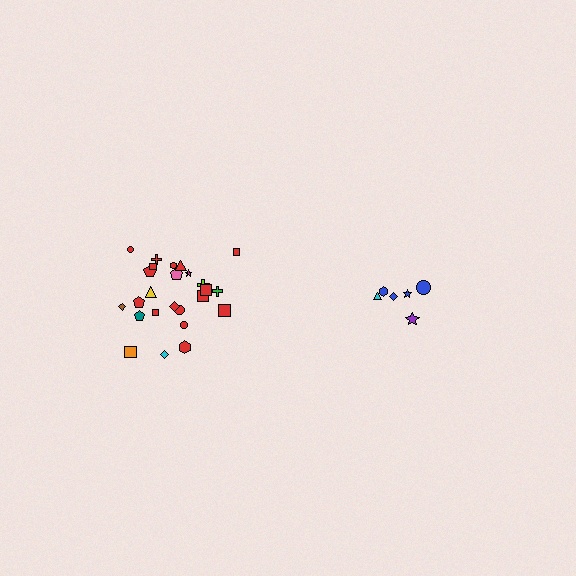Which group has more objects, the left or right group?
The left group.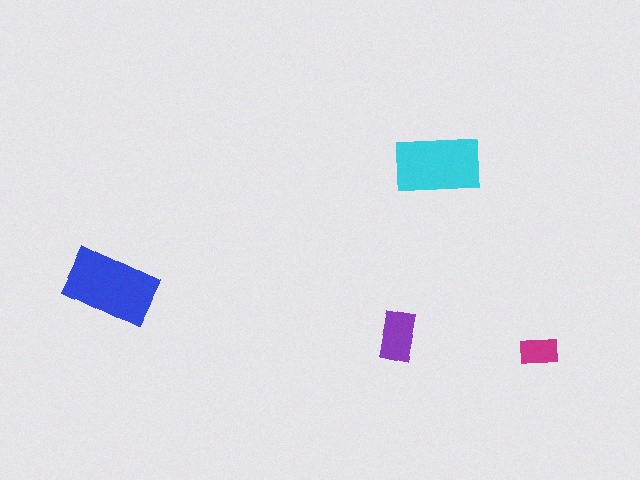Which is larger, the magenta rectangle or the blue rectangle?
The blue one.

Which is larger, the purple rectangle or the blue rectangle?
The blue one.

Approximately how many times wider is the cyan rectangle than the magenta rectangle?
About 2 times wider.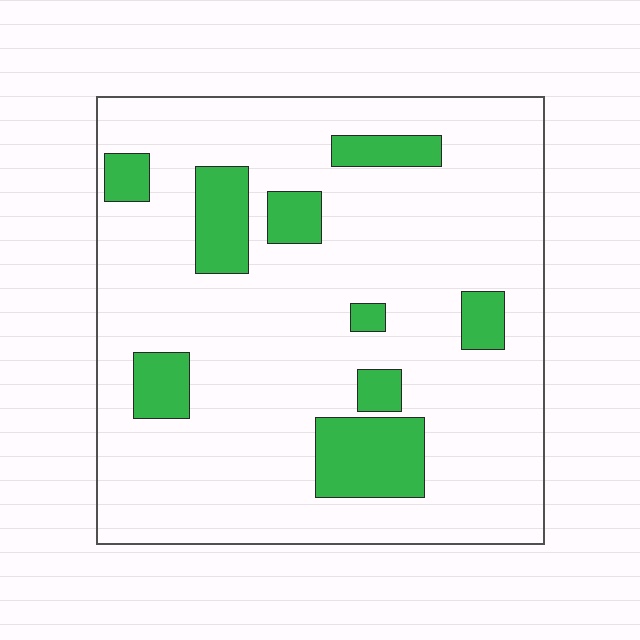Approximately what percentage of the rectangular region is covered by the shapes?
Approximately 15%.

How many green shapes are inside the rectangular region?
9.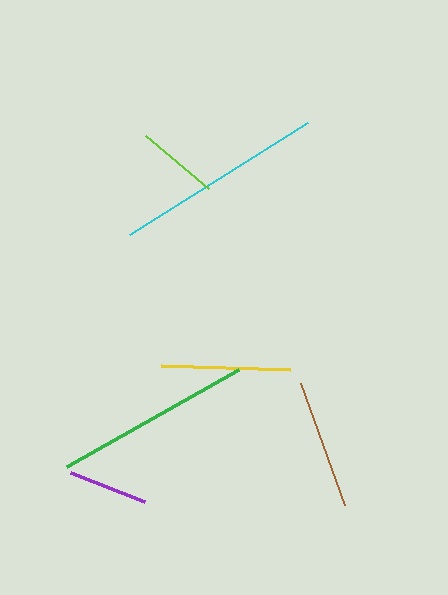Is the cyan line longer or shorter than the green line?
The cyan line is longer than the green line.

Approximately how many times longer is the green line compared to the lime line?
The green line is approximately 2.4 times the length of the lime line.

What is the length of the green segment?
The green segment is approximately 198 pixels long.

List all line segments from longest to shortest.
From longest to shortest: cyan, green, brown, yellow, lime, purple.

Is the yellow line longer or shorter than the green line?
The green line is longer than the yellow line.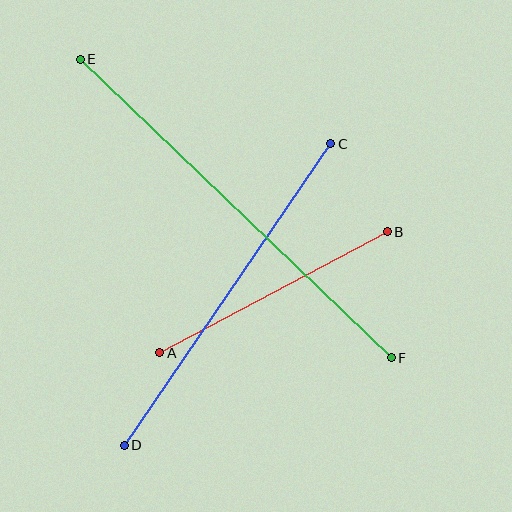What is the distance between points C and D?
The distance is approximately 365 pixels.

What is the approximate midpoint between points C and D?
The midpoint is at approximately (227, 295) pixels.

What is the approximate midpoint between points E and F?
The midpoint is at approximately (236, 209) pixels.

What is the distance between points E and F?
The distance is approximately 431 pixels.